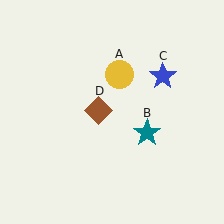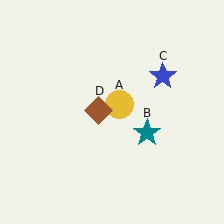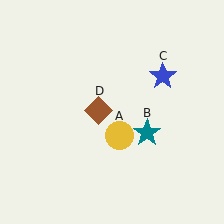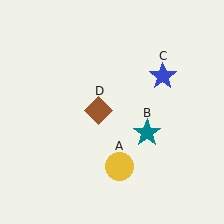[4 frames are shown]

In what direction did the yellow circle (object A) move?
The yellow circle (object A) moved down.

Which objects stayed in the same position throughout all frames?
Teal star (object B) and blue star (object C) and brown diamond (object D) remained stationary.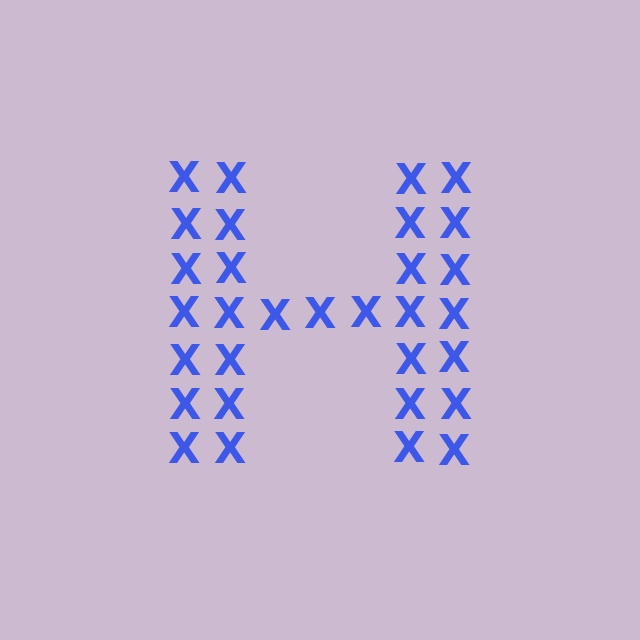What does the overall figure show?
The overall figure shows the letter H.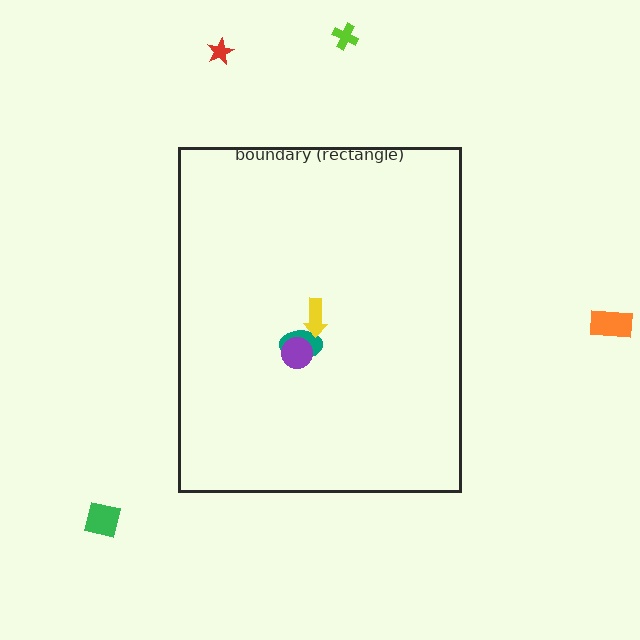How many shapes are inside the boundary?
3 inside, 4 outside.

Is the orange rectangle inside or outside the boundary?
Outside.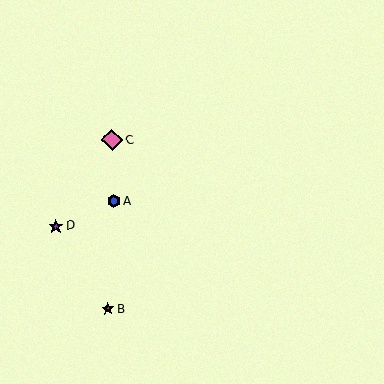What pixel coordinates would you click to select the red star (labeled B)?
Click at (108, 309) to select the red star B.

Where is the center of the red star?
The center of the red star is at (108, 309).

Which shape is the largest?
The pink diamond (labeled C) is the largest.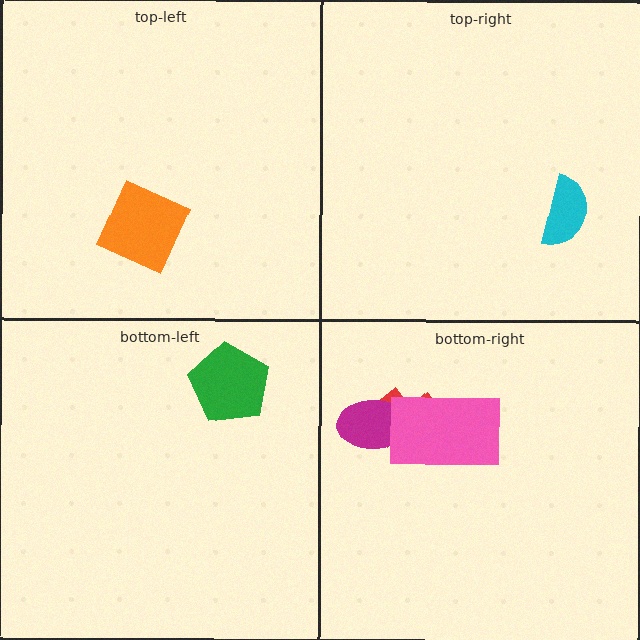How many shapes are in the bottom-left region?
1.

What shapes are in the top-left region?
The orange square.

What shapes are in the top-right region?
The cyan semicircle.